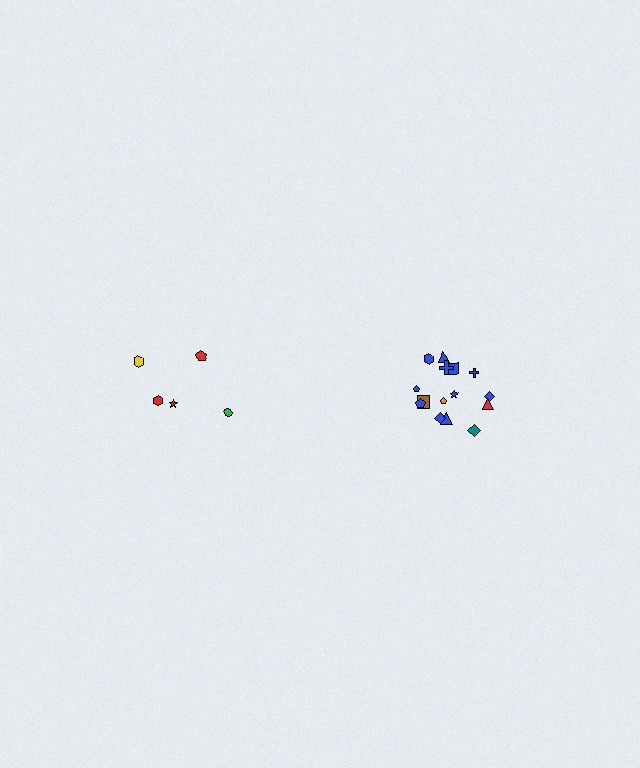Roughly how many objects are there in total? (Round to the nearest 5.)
Roughly 20 objects in total.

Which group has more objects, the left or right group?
The right group.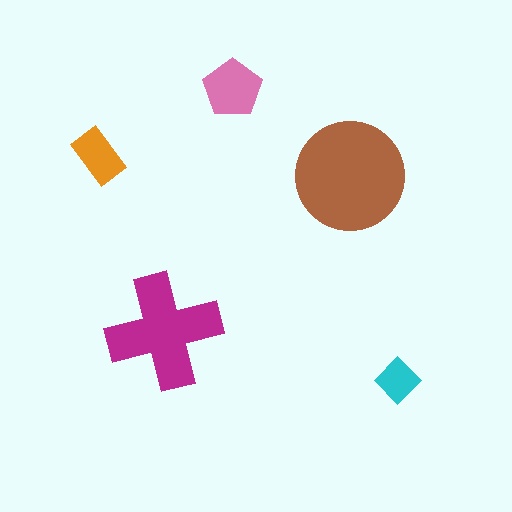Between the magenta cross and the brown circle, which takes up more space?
The brown circle.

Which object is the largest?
The brown circle.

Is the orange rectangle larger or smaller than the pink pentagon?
Smaller.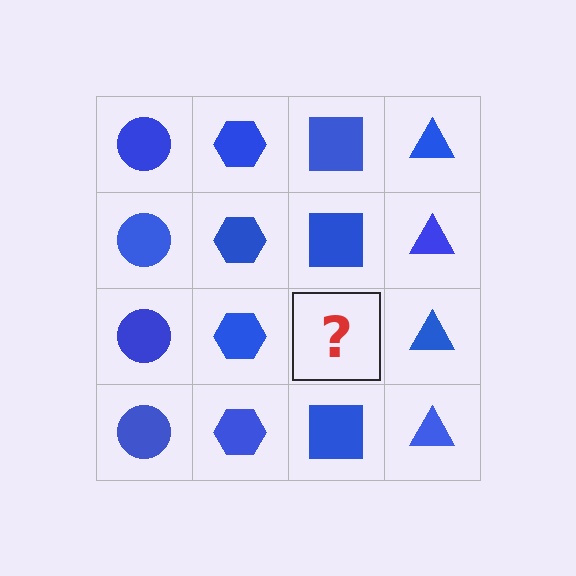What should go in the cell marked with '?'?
The missing cell should contain a blue square.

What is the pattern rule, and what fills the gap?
The rule is that each column has a consistent shape. The gap should be filled with a blue square.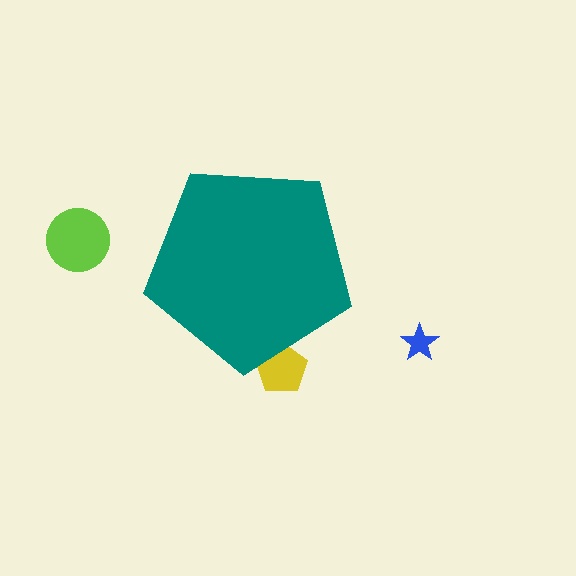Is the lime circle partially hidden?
No, the lime circle is fully visible.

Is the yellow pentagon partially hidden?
Yes, the yellow pentagon is partially hidden behind the teal pentagon.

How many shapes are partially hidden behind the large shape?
1 shape is partially hidden.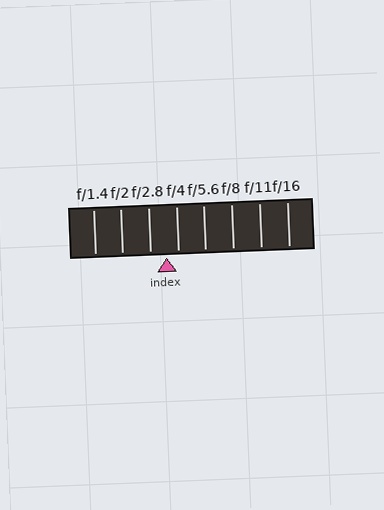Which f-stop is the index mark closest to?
The index mark is closest to f/4.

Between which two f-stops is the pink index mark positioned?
The index mark is between f/2.8 and f/4.